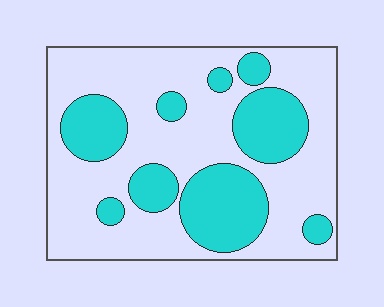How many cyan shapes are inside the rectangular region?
9.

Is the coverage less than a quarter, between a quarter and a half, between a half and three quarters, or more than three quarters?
Between a quarter and a half.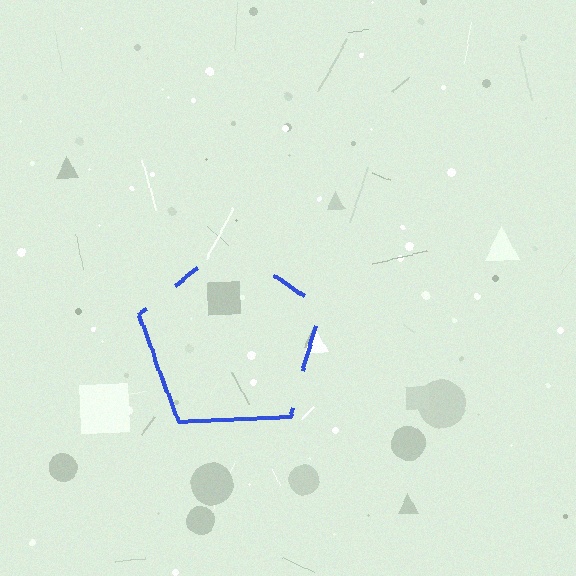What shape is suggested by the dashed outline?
The dashed outline suggests a pentagon.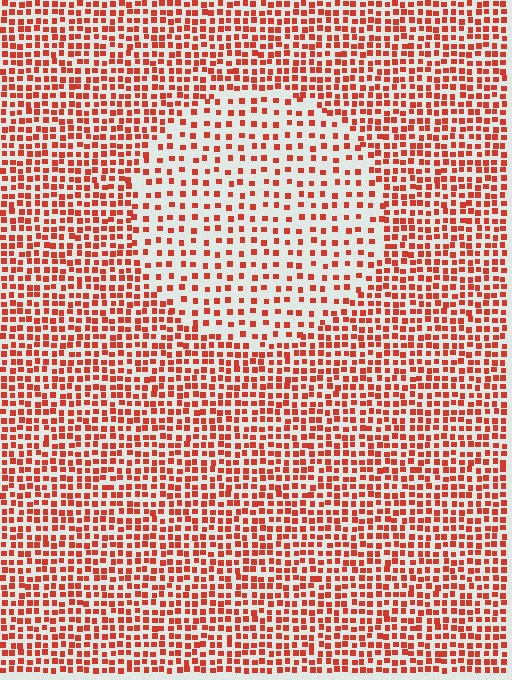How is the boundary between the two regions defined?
The boundary is defined by a change in element density (approximately 2.0x ratio). All elements are the same color, size, and shape.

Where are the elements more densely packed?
The elements are more densely packed outside the circle boundary.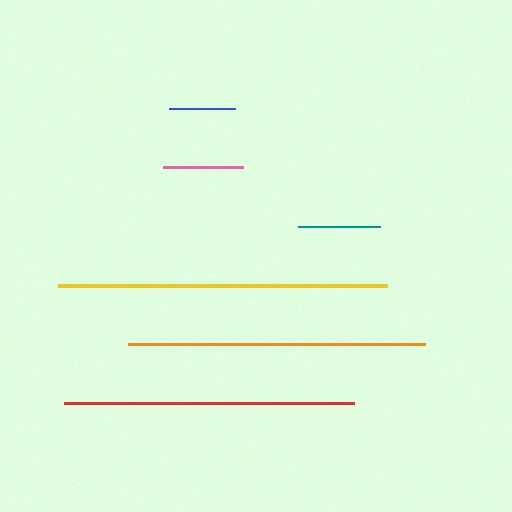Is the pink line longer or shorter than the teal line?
The teal line is longer than the pink line.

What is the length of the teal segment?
The teal segment is approximately 82 pixels long.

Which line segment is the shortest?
The blue line is the shortest at approximately 66 pixels.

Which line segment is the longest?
The yellow line is the longest at approximately 329 pixels.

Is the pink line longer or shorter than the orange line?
The orange line is longer than the pink line.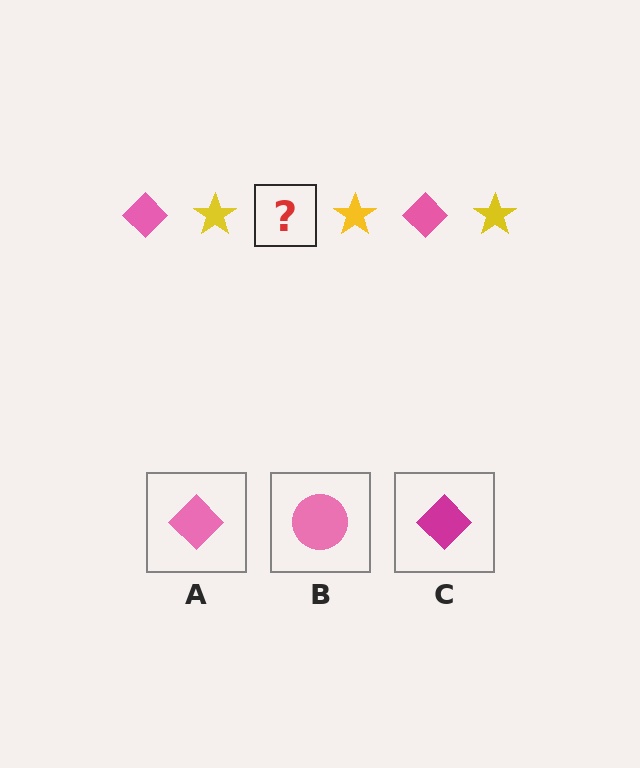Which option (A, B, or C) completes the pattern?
A.